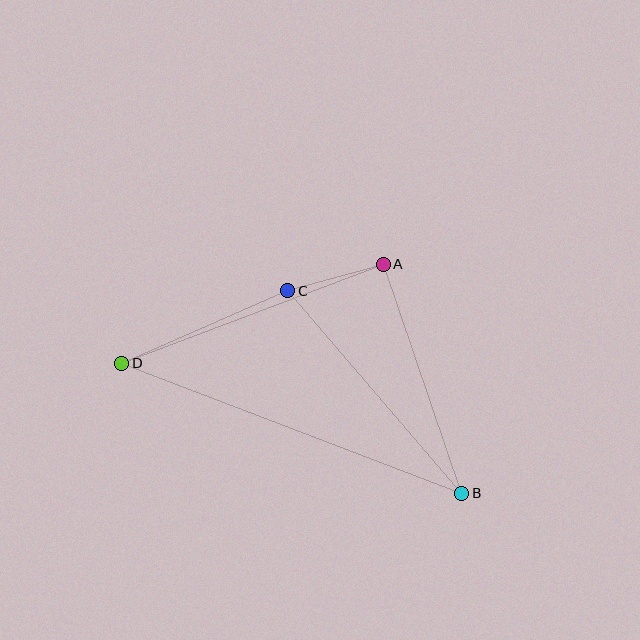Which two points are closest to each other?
Points A and C are closest to each other.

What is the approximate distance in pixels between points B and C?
The distance between B and C is approximately 267 pixels.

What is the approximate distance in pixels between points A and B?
The distance between A and B is approximately 242 pixels.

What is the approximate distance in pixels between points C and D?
The distance between C and D is approximately 181 pixels.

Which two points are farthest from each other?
Points B and D are farthest from each other.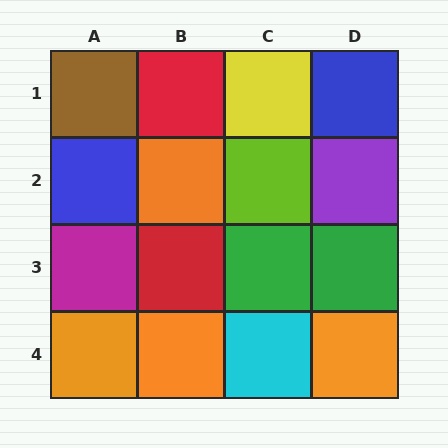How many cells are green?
2 cells are green.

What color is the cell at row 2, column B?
Orange.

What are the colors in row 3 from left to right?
Magenta, red, green, green.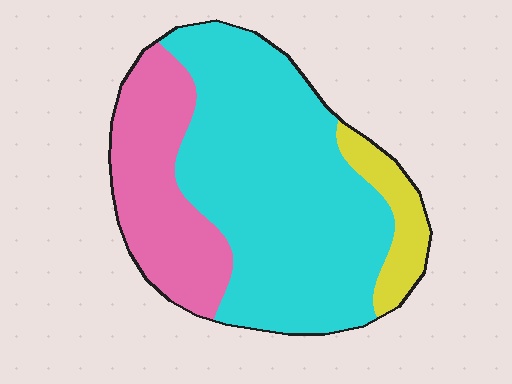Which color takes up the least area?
Yellow, at roughly 10%.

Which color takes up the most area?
Cyan, at roughly 65%.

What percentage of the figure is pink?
Pink takes up about one quarter (1/4) of the figure.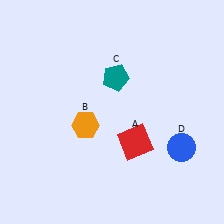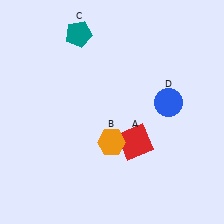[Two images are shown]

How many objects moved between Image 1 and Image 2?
3 objects moved between the two images.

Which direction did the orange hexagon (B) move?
The orange hexagon (B) moved right.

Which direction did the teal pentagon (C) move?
The teal pentagon (C) moved up.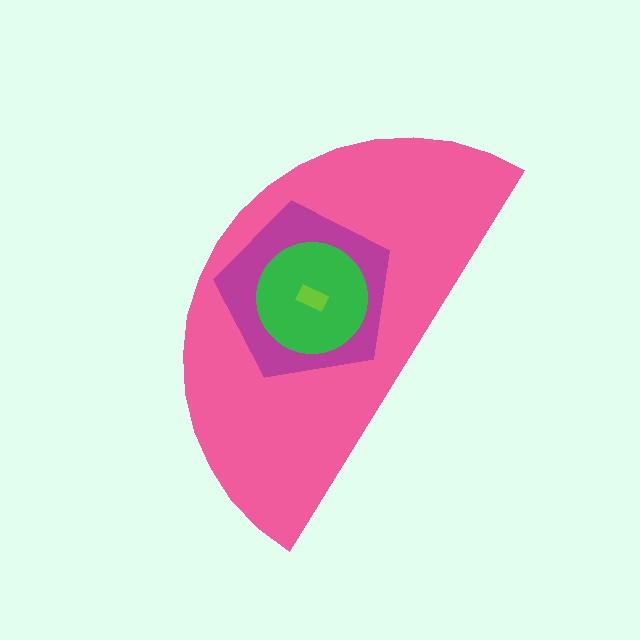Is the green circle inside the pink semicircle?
Yes.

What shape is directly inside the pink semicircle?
The magenta pentagon.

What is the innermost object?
The lime rectangle.